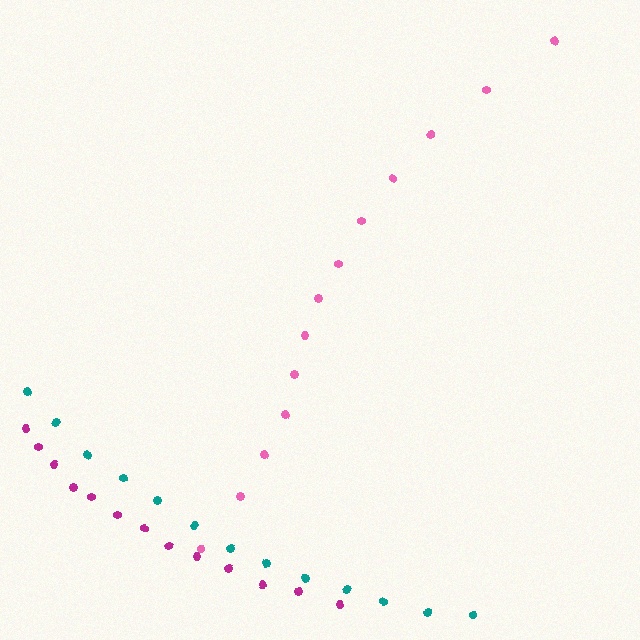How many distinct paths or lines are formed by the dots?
There are 3 distinct paths.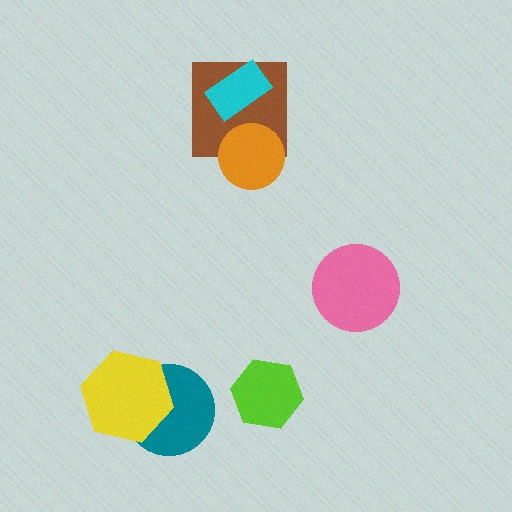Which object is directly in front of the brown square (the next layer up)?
The cyan rectangle is directly in front of the brown square.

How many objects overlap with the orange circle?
1 object overlaps with the orange circle.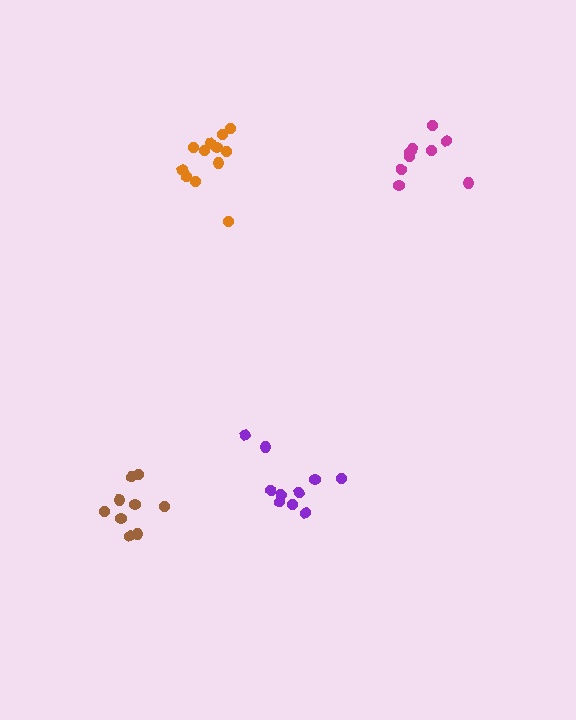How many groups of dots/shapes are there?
There are 4 groups.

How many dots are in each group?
Group 1: 12 dots, Group 2: 10 dots, Group 3: 9 dots, Group 4: 9 dots (40 total).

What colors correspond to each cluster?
The clusters are colored: orange, purple, brown, magenta.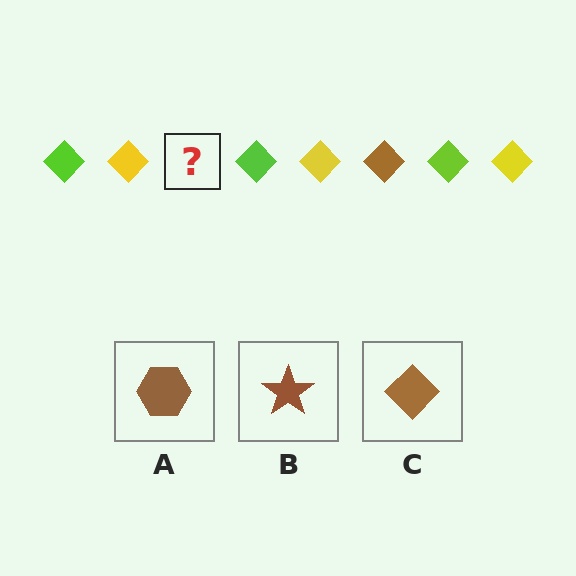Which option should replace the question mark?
Option C.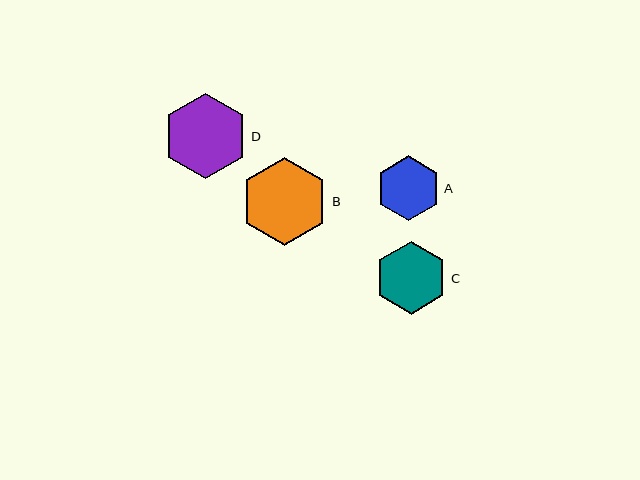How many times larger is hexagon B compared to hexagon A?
Hexagon B is approximately 1.4 times the size of hexagon A.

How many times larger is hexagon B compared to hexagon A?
Hexagon B is approximately 1.4 times the size of hexagon A.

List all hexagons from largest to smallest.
From largest to smallest: B, D, C, A.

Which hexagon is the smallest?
Hexagon A is the smallest with a size of approximately 64 pixels.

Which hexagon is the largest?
Hexagon B is the largest with a size of approximately 88 pixels.